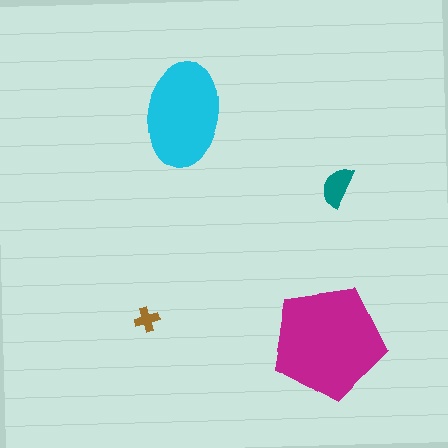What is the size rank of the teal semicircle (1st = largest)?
3rd.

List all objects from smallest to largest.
The brown cross, the teal semicircle, the cyan ellipse, the magenta pentagon.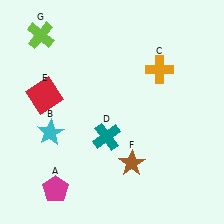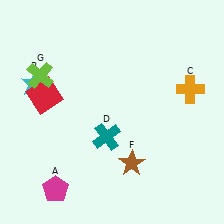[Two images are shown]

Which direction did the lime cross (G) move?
The lime cross (G) moved down.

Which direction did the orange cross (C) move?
The orange cross (C) moved right.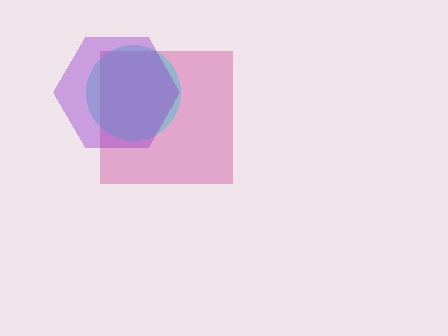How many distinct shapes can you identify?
There are 3 distinct shapes: a pink square, a cyan circle, a purple hexagon.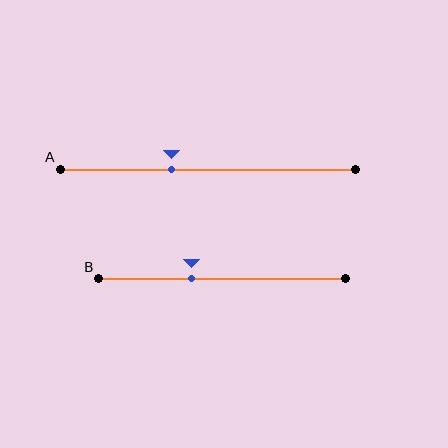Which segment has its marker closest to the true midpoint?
Segment B has its marker closest to the true midpoint.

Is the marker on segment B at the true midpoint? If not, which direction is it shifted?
No, the marker on segment B is shifted to the left by about 12% of the segment length.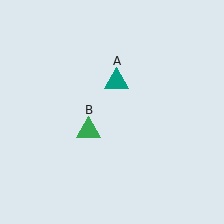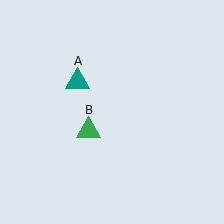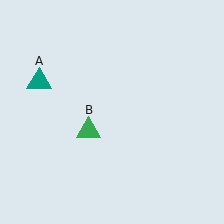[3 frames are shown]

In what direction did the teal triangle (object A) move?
The teal triangle (object A) moved left.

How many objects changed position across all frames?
1 object changed position: teal triangle (object A).